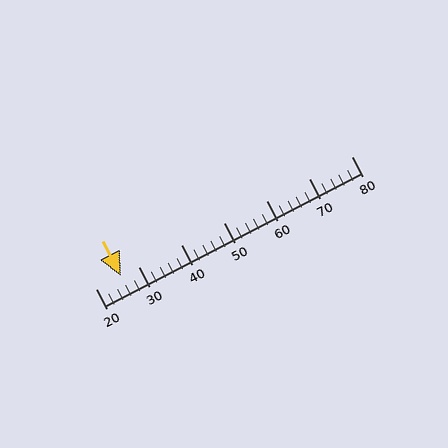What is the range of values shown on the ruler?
The ruler shows values from 20 to 80.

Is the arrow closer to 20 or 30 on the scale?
The arrow is closer to 30.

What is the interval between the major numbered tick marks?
The major tick marks are spaced 10 units apart.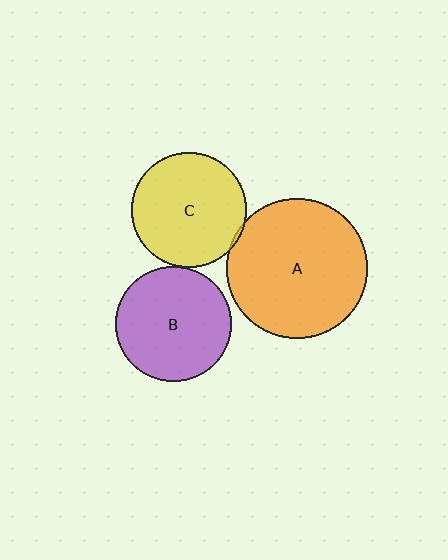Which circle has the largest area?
Circle A (orange).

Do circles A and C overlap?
Yes.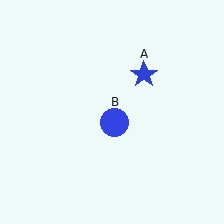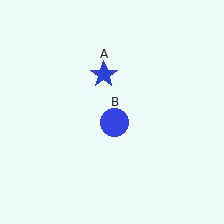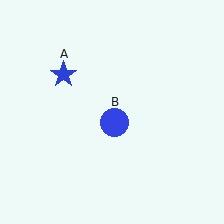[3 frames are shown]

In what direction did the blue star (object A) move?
The blue star (object A) moved left.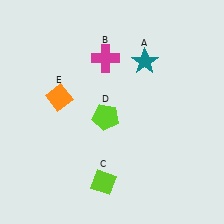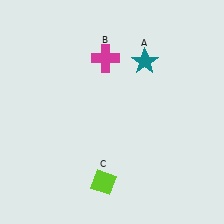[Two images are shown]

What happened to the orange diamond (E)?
The orange diamond (E) was removed in Image 2. It was in the top-left area of Image 1.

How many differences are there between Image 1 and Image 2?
There are 2 differences between the two images.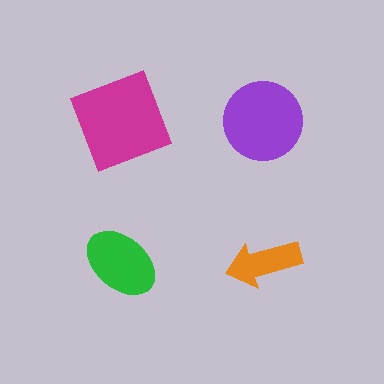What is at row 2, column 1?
A green ellipse.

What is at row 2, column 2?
An orange arrow.